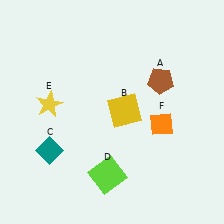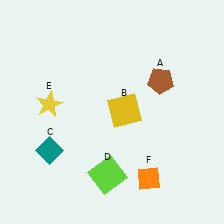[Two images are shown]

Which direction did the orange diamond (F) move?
The orange diamond (F) moved down.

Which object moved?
The orange diamond (F) moved down.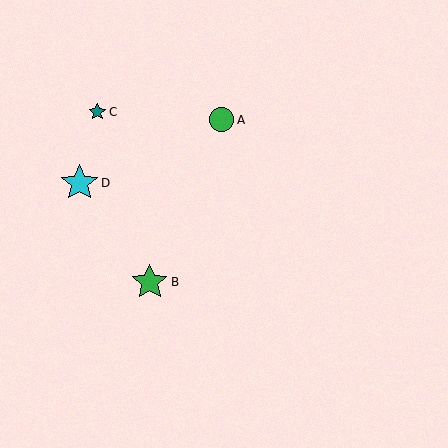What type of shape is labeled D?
Shape D is a cyan star.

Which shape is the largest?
The cyan star (labeled D) is the largest.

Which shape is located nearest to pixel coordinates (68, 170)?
The cyan star (labeled D) at (79, 183) is nearest to that location.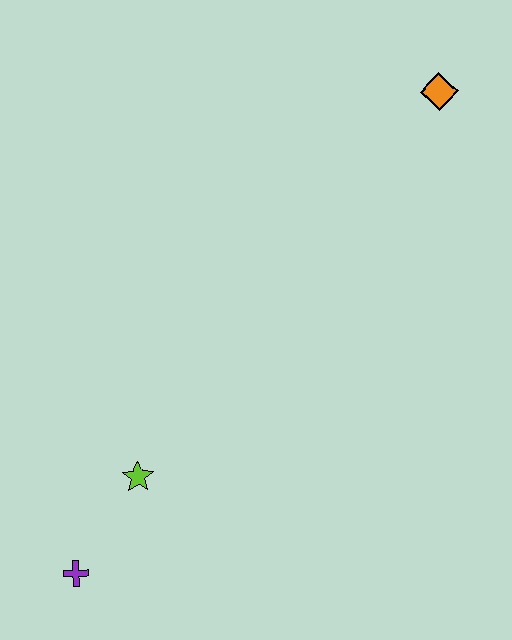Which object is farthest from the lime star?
The orange diamond is farthest from the lime star.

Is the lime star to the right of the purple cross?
Yes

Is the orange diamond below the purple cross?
No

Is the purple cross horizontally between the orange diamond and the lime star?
No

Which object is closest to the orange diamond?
The lime star is closest to the orange diamond.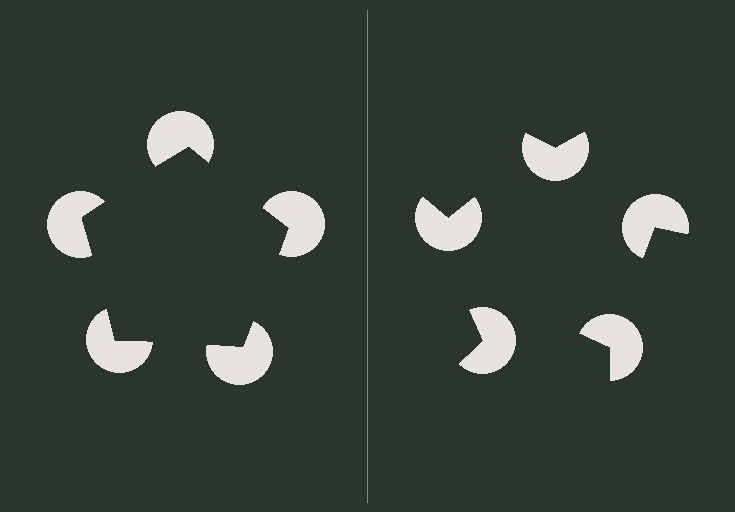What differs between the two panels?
The pac-man discs are positioned identically on both sides; only the wedge orientations differ. On the left they align to a pentagon; on the right they are misaligned.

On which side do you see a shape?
An illusory pentagon appears on the left side. On the right side the wedge cuts are rotated, so no coherent shape forms.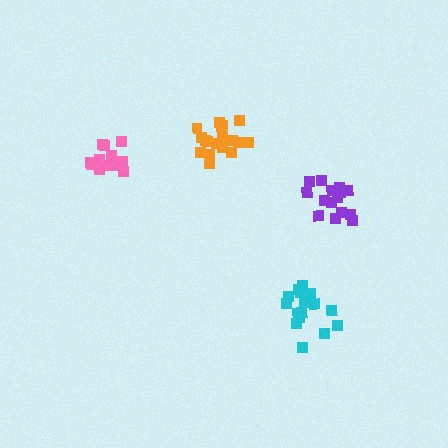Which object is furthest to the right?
The purple cluster is rightmost.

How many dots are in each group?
Group 1: 16 dots, Group 2: 15 dots, Group 3: 18 dots, Group 4: 14 dots (63 total).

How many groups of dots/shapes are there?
There are 4 groups.